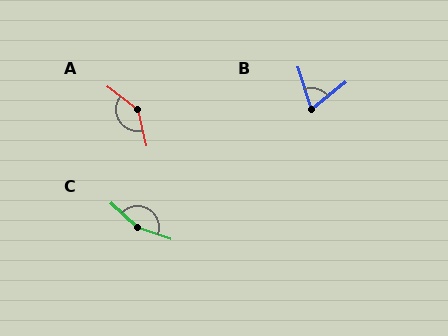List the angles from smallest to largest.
B (69°), A (140°), C (156°).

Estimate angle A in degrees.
Approximately 140 degrees.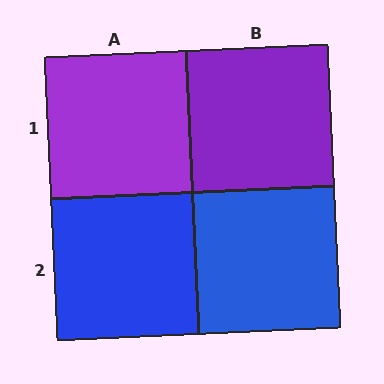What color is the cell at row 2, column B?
Blue.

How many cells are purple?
2 cells are purple.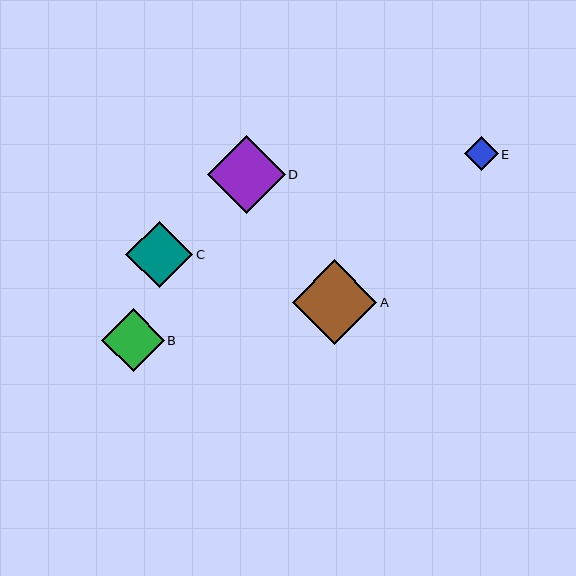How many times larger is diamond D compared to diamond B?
Diamond D is approximately 1.2 times the size of diamond B.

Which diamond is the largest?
Diamond A is the largest with a size of approximately 85 pixels.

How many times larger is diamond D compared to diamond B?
Diamond D is approximately 1.2 times the size of diamond B.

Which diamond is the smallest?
Diamond E is the smallest with a size of approximately 34 pixels.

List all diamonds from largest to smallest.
From largest to smallest: A, D, C, B, E.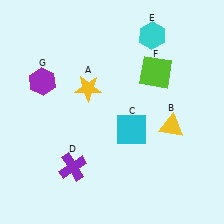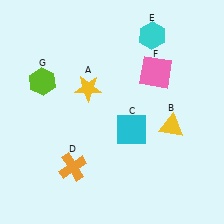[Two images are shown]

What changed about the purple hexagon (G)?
In Image 1, G is purple. In Image 2, it changed to lime.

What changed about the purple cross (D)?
In Image 1, D is purple. In Image 2, it changed to orange.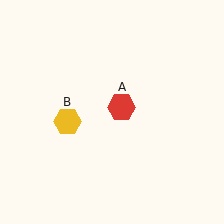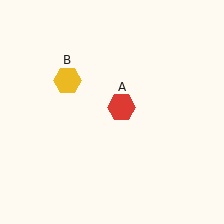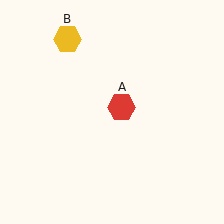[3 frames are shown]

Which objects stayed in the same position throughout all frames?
Red hexagon (object A) remained stationary.